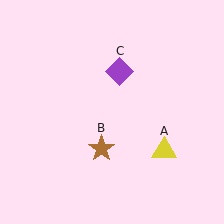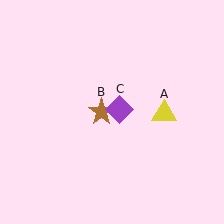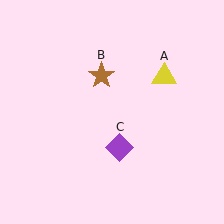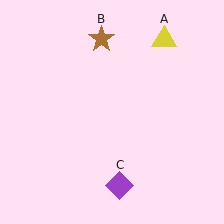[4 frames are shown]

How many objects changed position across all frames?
3 objects changed position: yellow triangle (object A), brown star (object B), purple diamond (object C).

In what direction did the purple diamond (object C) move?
The purple diamond (object C) moved down.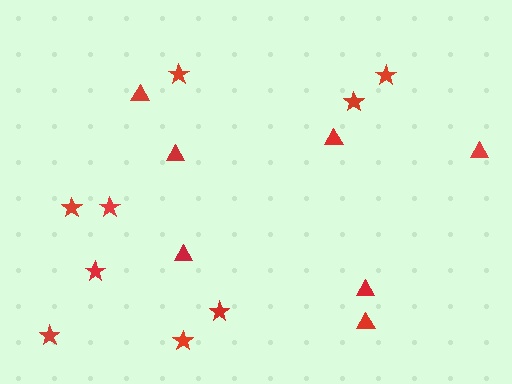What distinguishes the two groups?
There are 2 groups: one group of triangles (7) and one group of stars (9).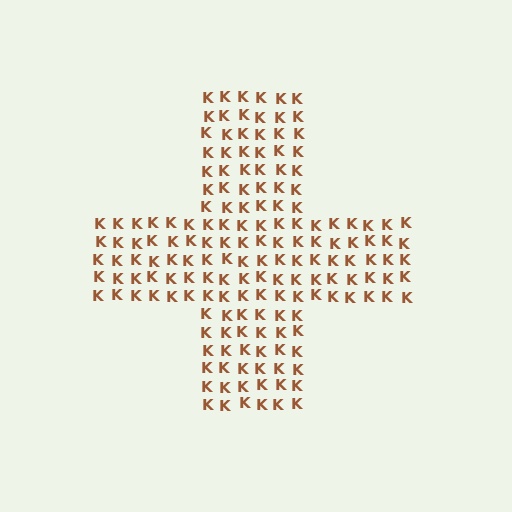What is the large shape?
The large shape is a cross.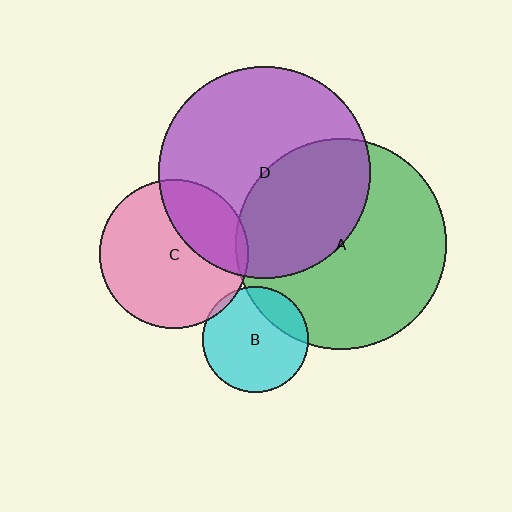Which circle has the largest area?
Circle D (purple).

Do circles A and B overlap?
Yes.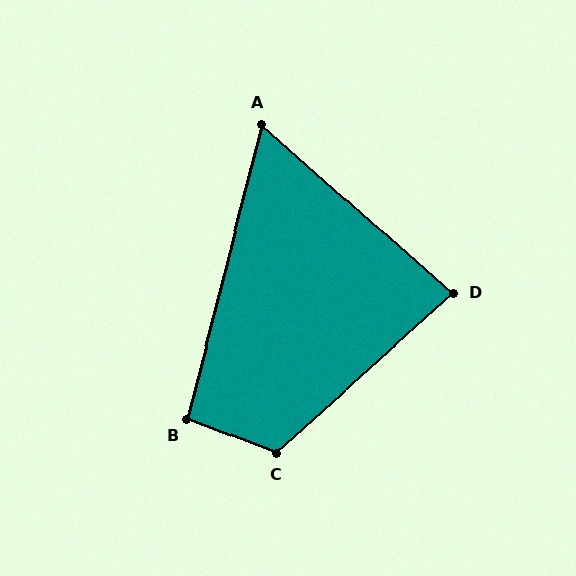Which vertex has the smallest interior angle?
A, at approximately 63 degrees.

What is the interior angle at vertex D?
Approximately 83 degrees (acute).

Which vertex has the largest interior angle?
C, at approximately 117 degrees.